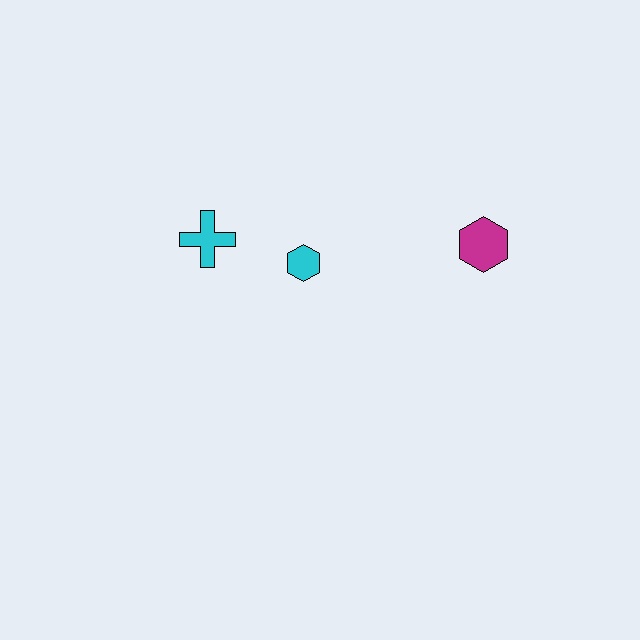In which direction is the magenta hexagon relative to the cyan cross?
The magenta hexagon is to the right of the cyan cross.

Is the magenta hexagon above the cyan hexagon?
Yes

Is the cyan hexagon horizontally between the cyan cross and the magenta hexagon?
Yes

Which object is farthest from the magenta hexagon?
The cyan cross is farthest from the magenta hexagon.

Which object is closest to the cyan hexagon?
The cyan cross is closest to the cyan hexagon.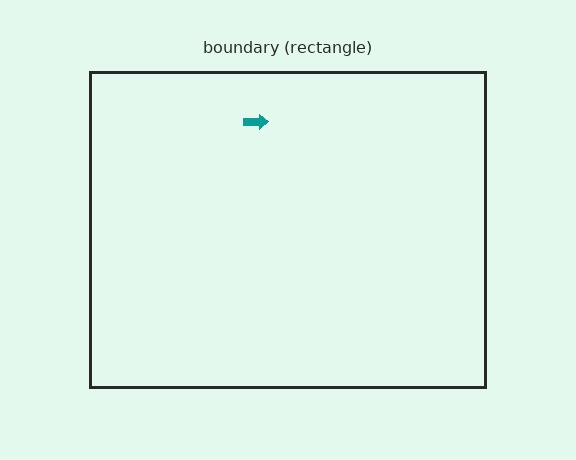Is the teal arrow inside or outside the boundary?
Inside.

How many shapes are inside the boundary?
1 inside, 0 outside.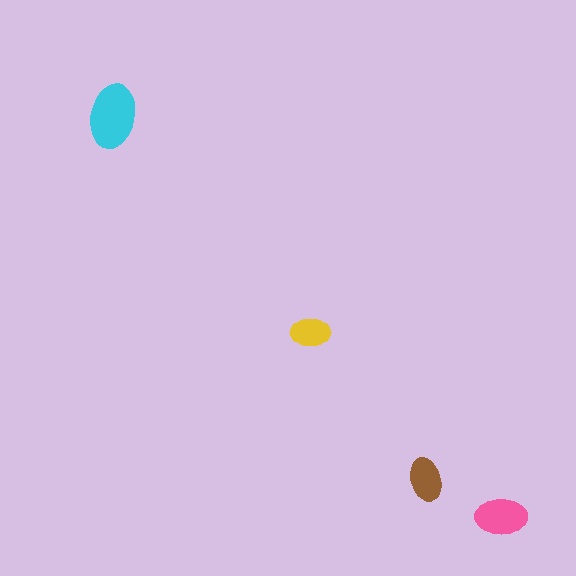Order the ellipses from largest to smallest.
the cyan one, the pink one, the brown one, the yellow one.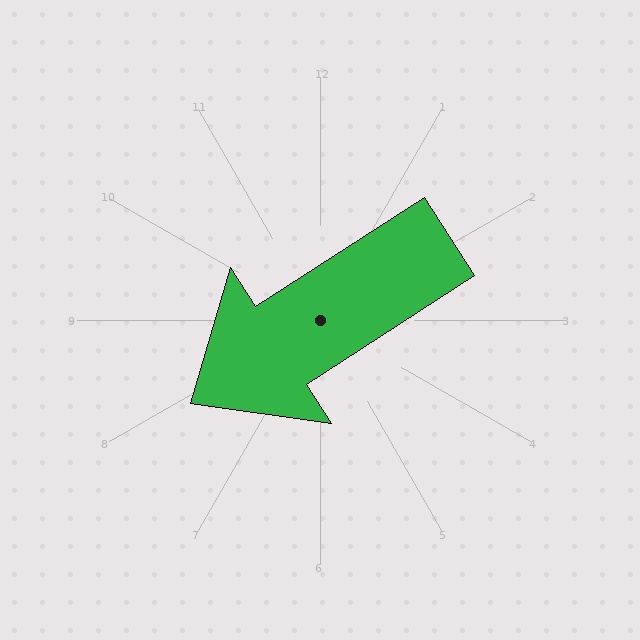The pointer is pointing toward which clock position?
Roughly 8 o'clock.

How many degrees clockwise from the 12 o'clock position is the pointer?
Approximately 237 degrees.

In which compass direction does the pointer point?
Southwest.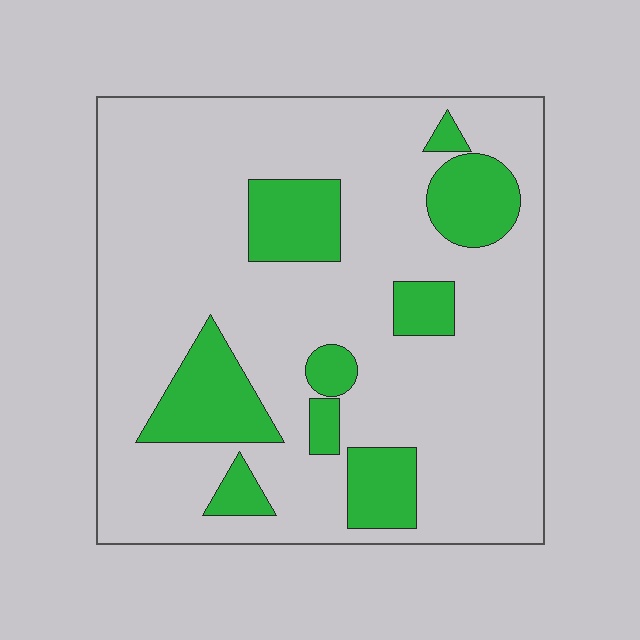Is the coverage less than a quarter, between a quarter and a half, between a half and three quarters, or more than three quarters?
Less than a quarter.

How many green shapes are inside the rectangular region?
9.